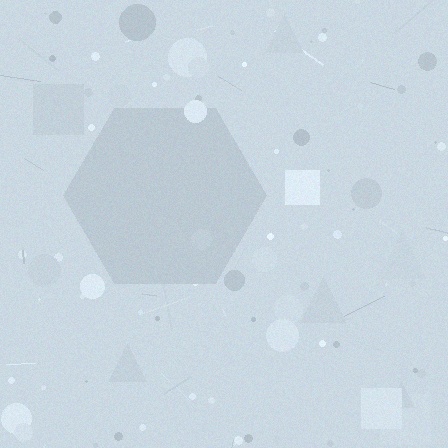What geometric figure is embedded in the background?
A hexagon is embedded in the background.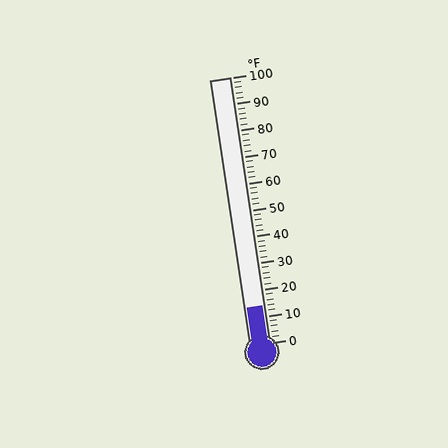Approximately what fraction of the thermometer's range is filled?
The thermometer is filled to approximately 15% of its range.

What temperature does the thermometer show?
The thermometer shows approximately 14°F.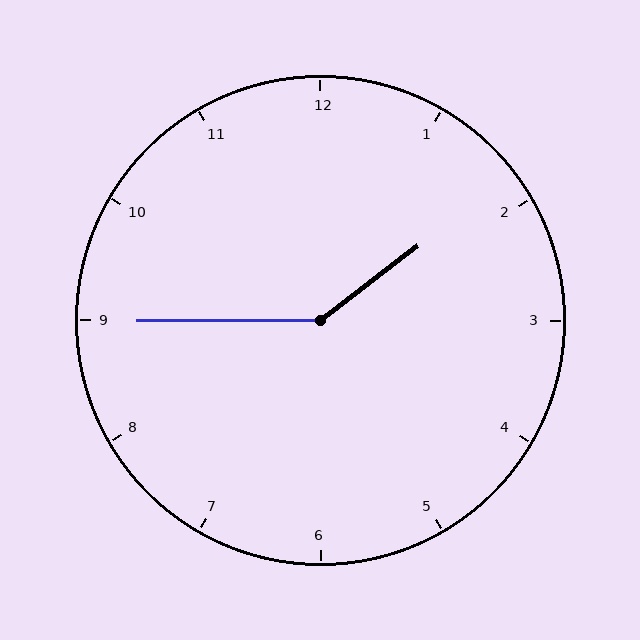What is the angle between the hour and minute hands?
Approximately 142 degrees.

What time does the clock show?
1:45.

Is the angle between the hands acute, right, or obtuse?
It is obtuse.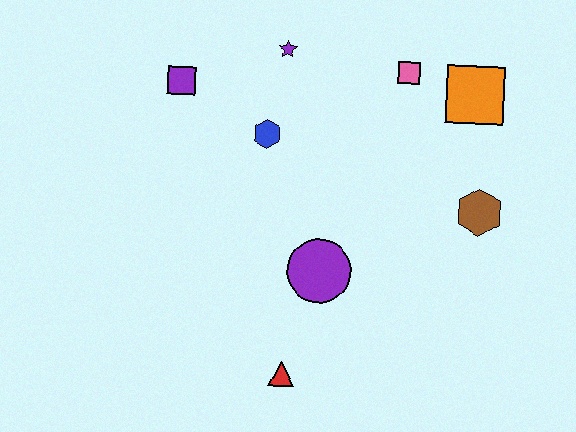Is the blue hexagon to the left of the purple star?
Yes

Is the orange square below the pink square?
Yes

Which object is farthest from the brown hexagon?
The purple square is farthest from the brown hexagon.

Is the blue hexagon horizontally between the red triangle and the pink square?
No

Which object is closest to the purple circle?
The red triangle is closest to the purple circle.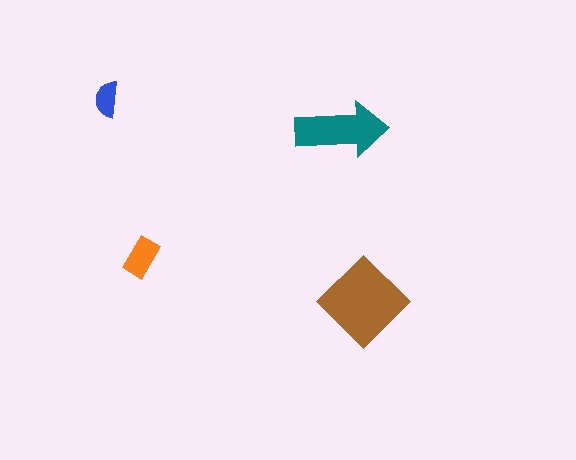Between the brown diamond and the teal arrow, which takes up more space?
The brown diamond.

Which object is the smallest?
The blue semicircle.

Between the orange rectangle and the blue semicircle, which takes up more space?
The orange rectangle.